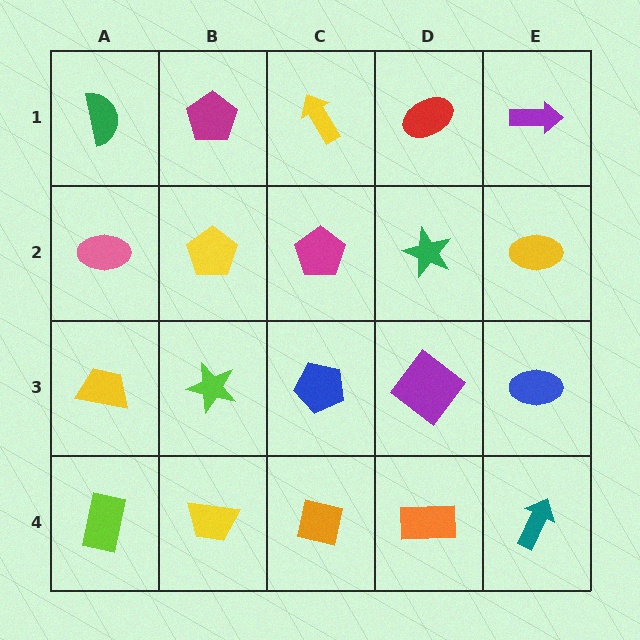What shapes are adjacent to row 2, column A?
A green semicircle (row 1, column A), a yellow trapezoid (row 3, column A), a yellow pentagon (row 2, column B).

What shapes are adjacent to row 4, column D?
A purple diamond (row 3, column D), an orange square (row 4, column C), a teal arrow (row 4, column E).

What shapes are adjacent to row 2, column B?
A magenta pentagon (row 1, column B), a lime star (row 3, column B), a pink ellipse (row 2, column A), a magenta pentagon (row 2, column C).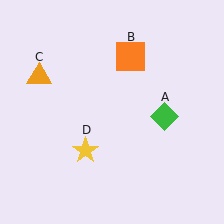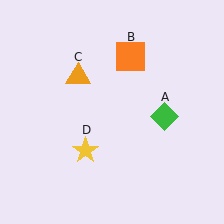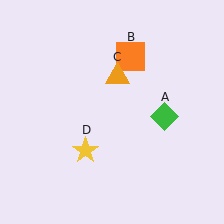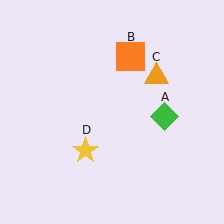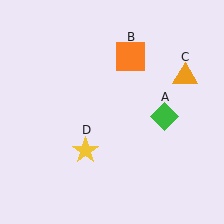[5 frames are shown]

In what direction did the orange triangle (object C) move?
The orange triangle (object C) moved right.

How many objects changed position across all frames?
1 object changed position: orange triangle (object C).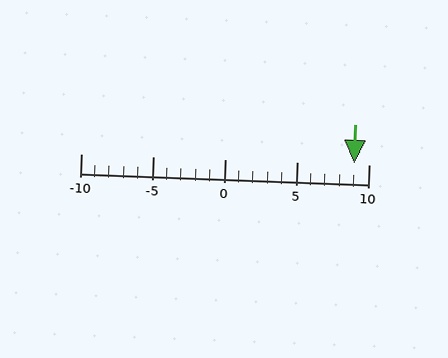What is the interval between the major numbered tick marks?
The major tick marks are spaced 5 units apart.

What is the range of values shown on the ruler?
The ruler shows values from -10 to 10.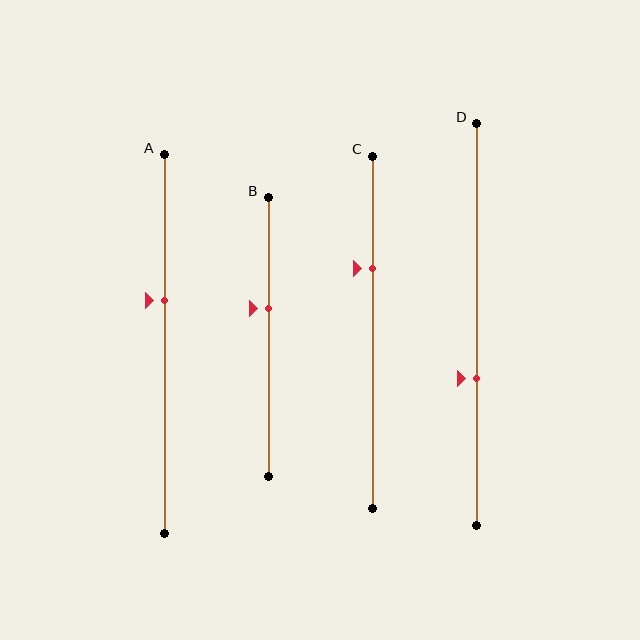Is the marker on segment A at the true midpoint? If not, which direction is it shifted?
No, the marker on segment A is shifted upward by about 11% of the segment length.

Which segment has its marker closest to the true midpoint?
Segment B has its marker closest to the true midpoint.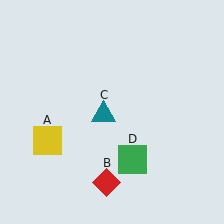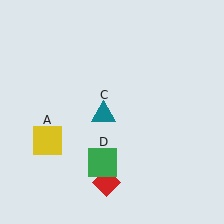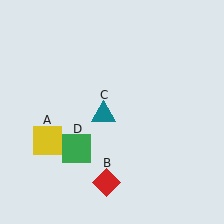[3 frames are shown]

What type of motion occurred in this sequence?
The green square (object D) rotated clockwise around the center of the scene.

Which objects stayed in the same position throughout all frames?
Yellow square (object A) and red diamond (object B) and teal triangle (object C) remained stationary.